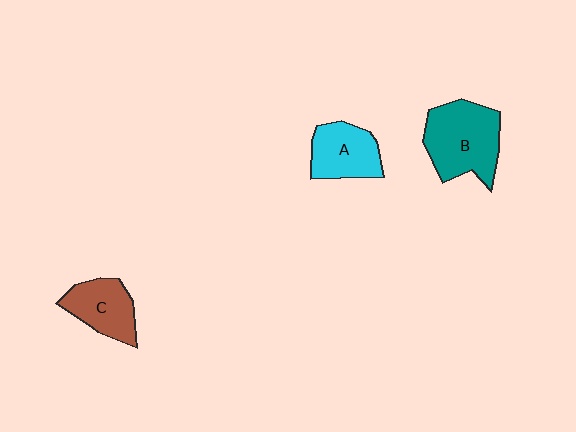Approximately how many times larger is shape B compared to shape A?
Approximately 1.5 times.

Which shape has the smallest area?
Shape C (brown).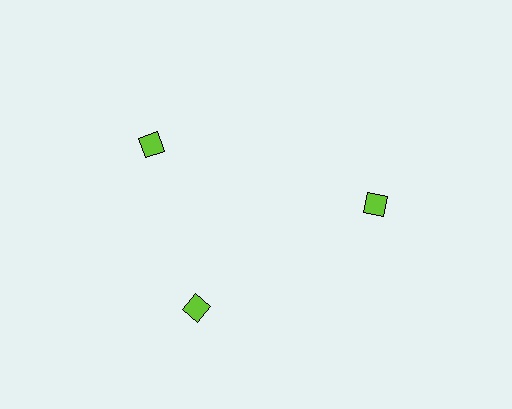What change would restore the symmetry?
The symmetry would be restored by rotating it back into even spacing with its neighbors so that all 3 squares sit at equal angles and equal distance from the center.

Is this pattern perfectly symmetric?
No. The 3 lime squares are arranged in a ring, but one element near the 11 o'clock position is rotated out of alignment along the ring, breaking the 3-fold rotational symmetry.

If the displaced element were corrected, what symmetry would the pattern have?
It would have 3-fold rotational symmetry — the pattern would map onto itself every 120 degrees.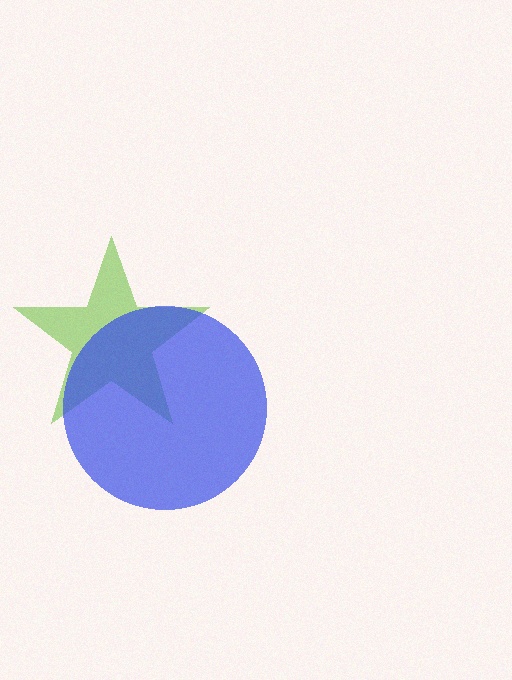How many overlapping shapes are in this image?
There are 2 overlapping shapes in the image.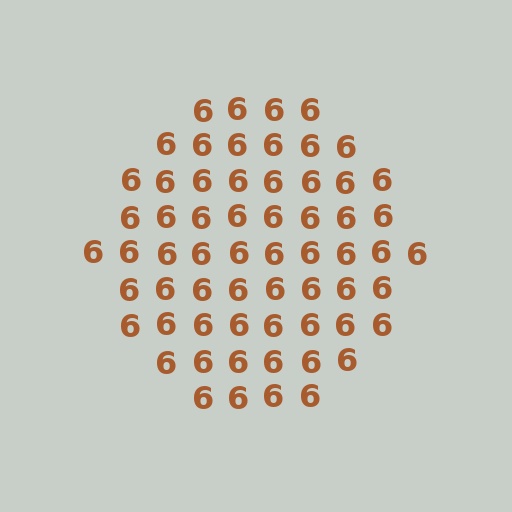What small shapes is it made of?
It is made of small digit 6's.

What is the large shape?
The large shape is a circle.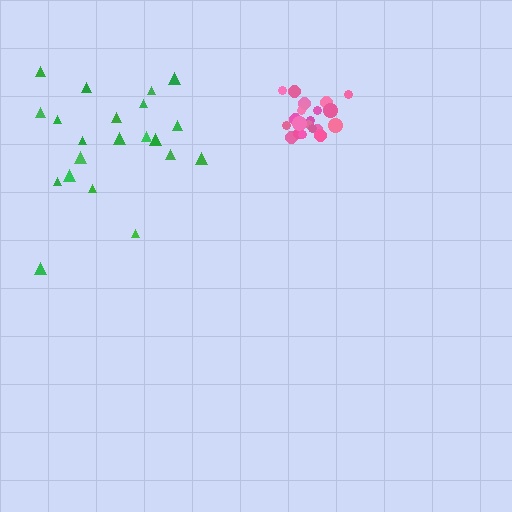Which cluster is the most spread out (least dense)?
Green.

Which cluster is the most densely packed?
Pink.